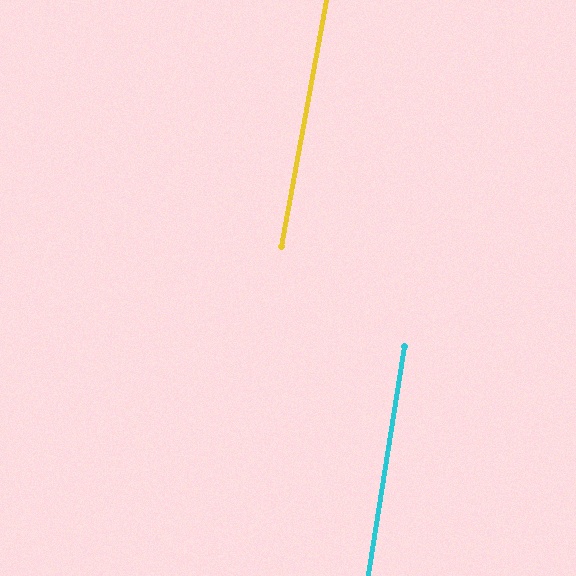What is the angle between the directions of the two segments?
Approximately 1 degree.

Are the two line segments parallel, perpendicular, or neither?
Parallel — their directions differ by only 1.2°.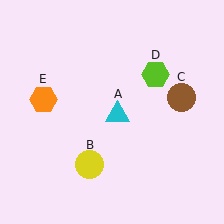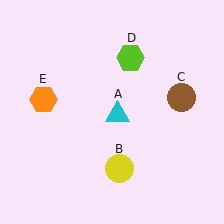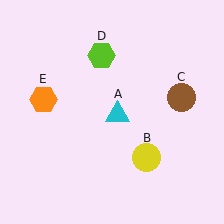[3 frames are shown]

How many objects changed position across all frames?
2 objects changed position: yellow circle (object B), lime hexagon (object D).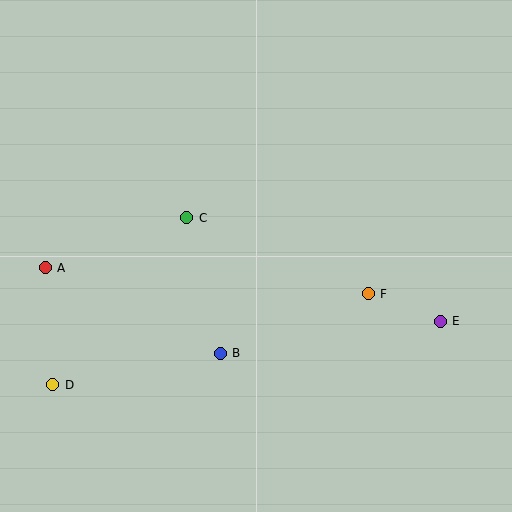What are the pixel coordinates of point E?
Point E is at (440, 321).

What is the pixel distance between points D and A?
The distance between D and A is 117 pixels.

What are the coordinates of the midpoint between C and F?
The midpoint between C and F is at (277, 256).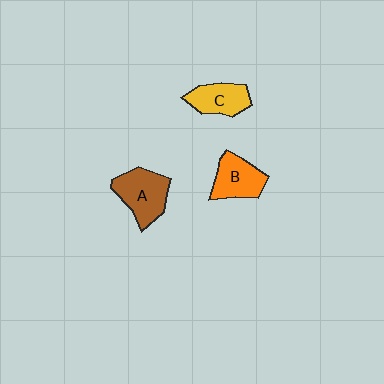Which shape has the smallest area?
Shape C (yellow).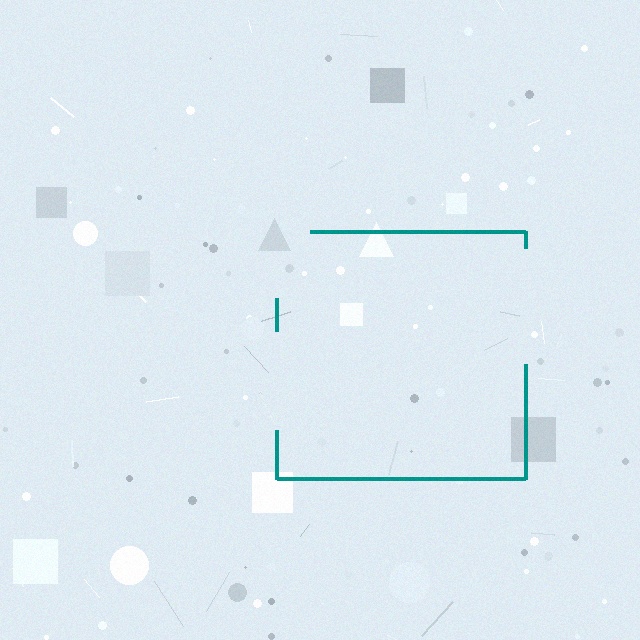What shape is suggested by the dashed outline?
The dashed outline suggests a square.